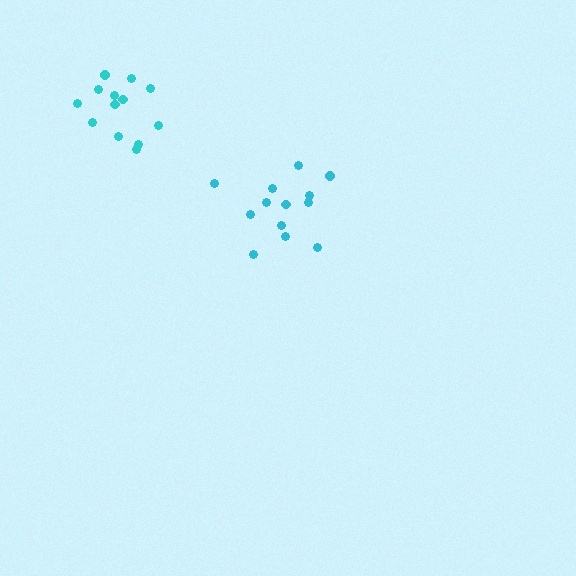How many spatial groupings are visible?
There are 2 spatial groupings.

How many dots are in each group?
Group 1: 13 dots, Group 2: 13 dots (26 total).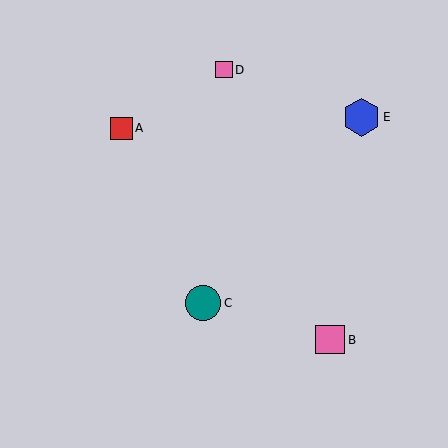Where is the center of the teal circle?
The center of the teal circle is at (203, 303).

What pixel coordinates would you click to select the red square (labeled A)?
Click at (121, 128) to select the red square A.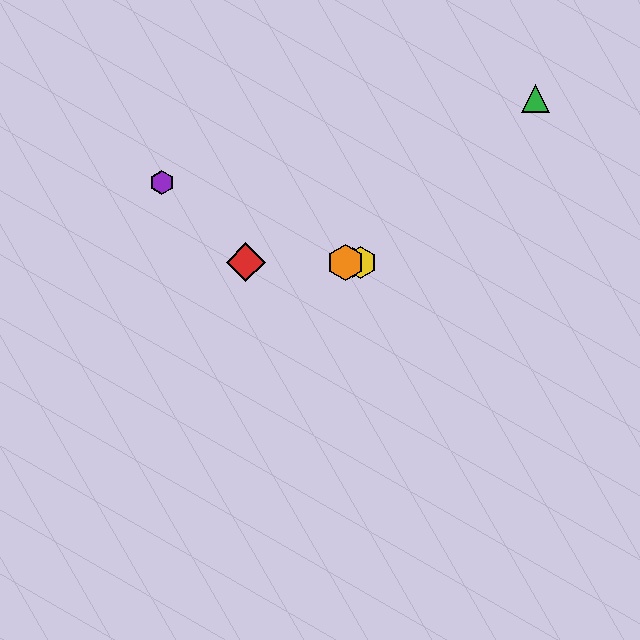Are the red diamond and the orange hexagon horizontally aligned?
Yes, both are at y≈262.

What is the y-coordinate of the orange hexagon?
The orange hexagon is at y≈262.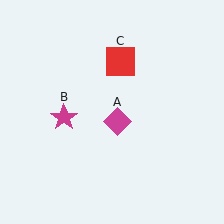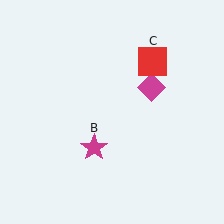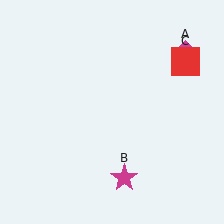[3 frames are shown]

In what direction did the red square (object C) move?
The red square (object C) moved right.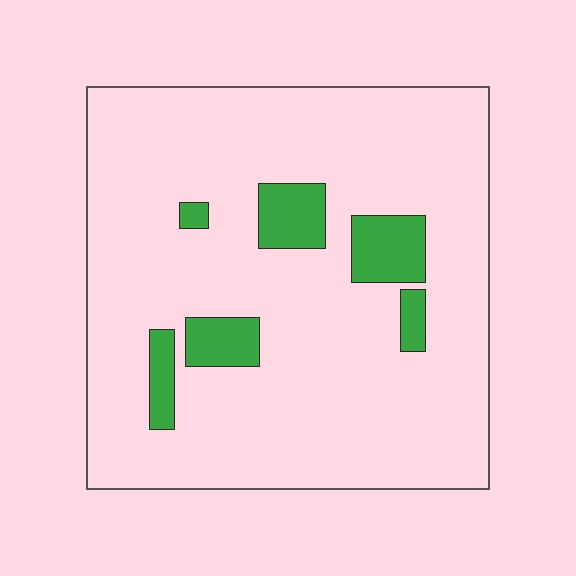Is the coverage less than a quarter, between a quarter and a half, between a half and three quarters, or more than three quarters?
Less than a quarter.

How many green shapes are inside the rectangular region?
6.